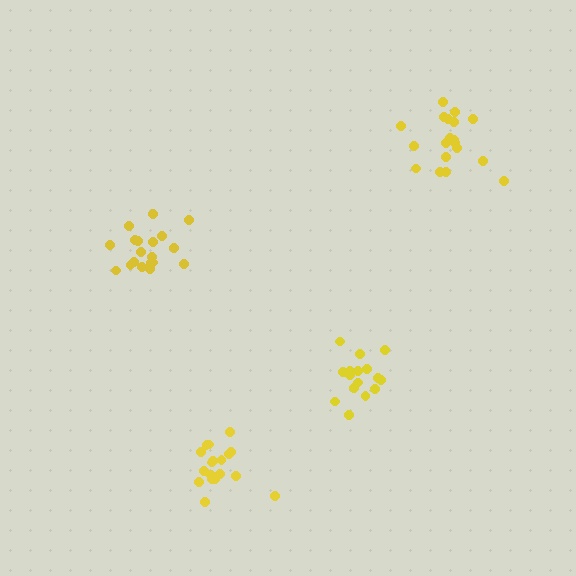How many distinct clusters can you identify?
There are 4 distinct clusters.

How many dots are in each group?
Group 1: 16 dots, Group 2: 19 dots, Group 3: 20 dots, Group 4: 19 dots (74 total).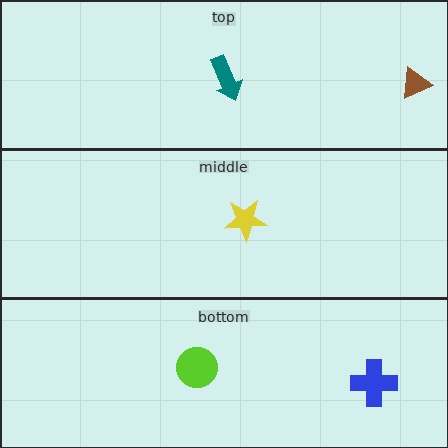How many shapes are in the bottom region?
2.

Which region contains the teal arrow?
The top region.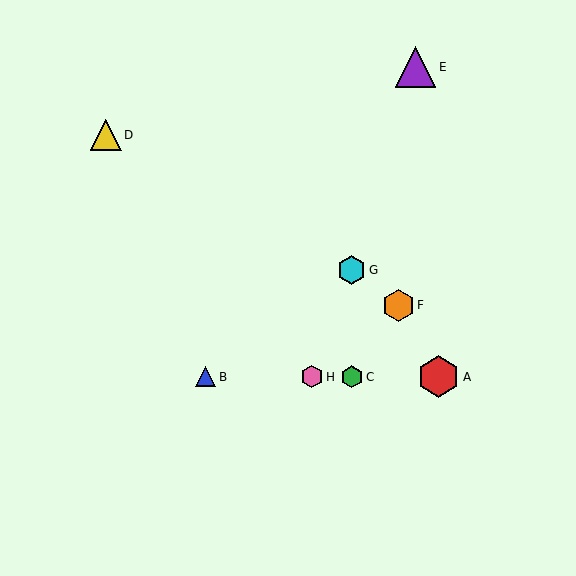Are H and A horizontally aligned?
Yes, both are at y≈377.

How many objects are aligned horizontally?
4 objects (A, B, C, H) are aligned horizontally.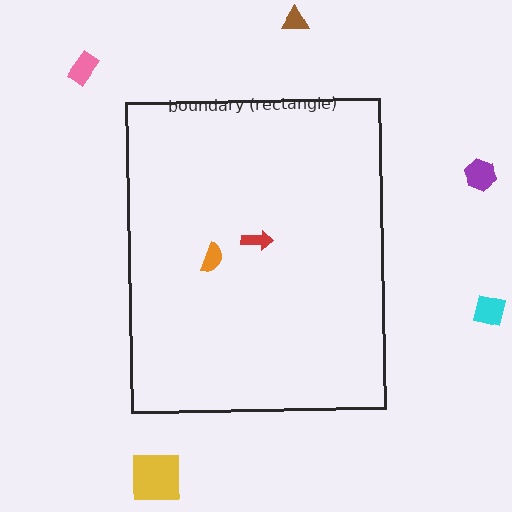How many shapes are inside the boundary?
2 inside, 5 outside.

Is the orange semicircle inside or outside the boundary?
Inside.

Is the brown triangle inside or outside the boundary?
Outside.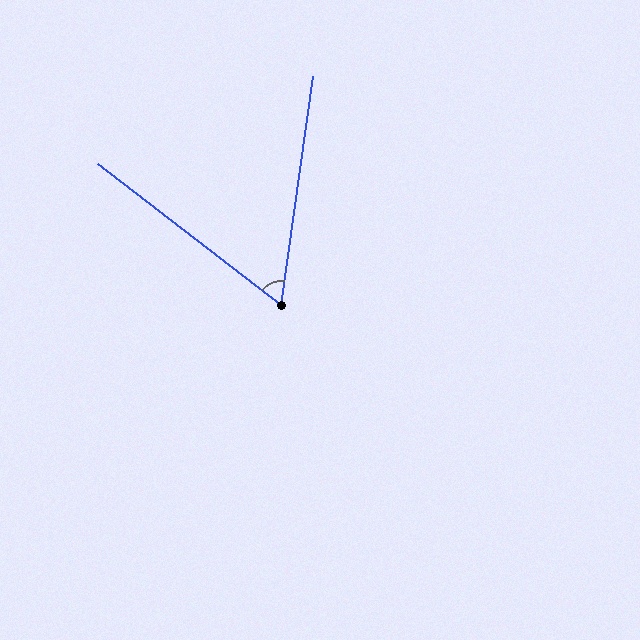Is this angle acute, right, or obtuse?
It is acute.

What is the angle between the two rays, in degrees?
Approximately 61 degrees.